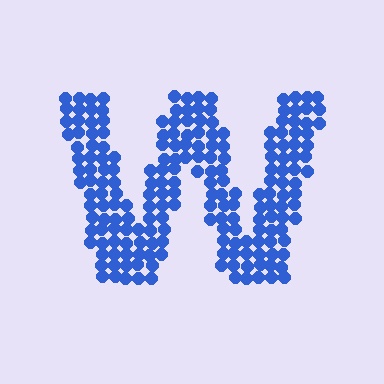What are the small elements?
The small elements are circles.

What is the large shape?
The large shape is the letter W.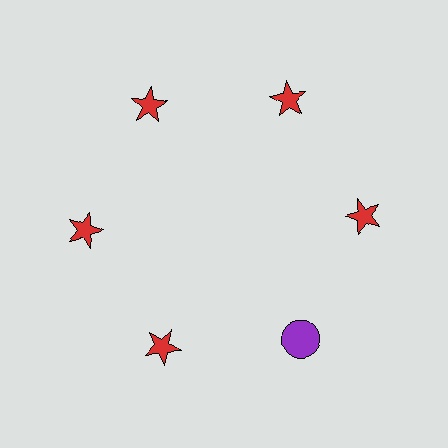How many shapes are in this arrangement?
There are 6 shapes arranged in a ring pattern.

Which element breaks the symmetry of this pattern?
The purple circle at roughly the 5 o'clock position breaks the symmetry. All other shapes are red stars.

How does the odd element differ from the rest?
It differs in both color (purple instead of red) and shape (circle instead of star).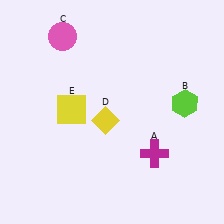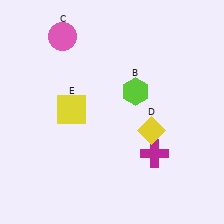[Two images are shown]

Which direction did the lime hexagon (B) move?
The lime hexagon (B) moved left.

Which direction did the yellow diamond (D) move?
The yellow diamond (D) moved right.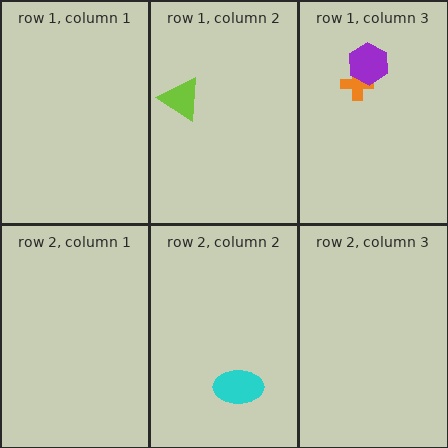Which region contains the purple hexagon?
The row 1, column 3 region.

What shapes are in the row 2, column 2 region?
The cyan ellipse.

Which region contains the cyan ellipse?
The row 2, column 2 region.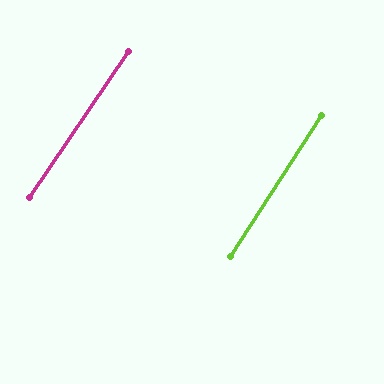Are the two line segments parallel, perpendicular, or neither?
Parallel — their directions differ by only 1.1°.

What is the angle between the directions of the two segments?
Approximately 1 degree.